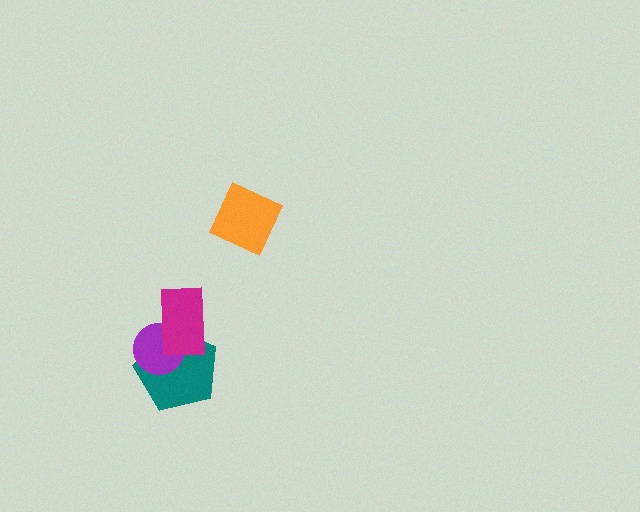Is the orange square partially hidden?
No, no other shape covers it.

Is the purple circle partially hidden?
Yes, it is partially covered by another shape.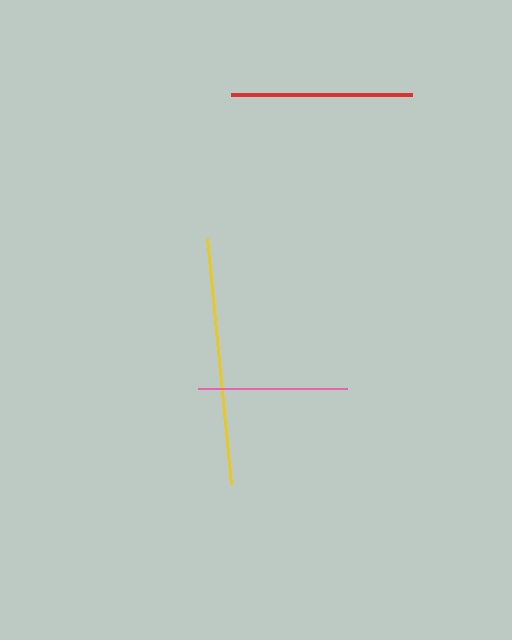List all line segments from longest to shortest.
From longest to shortest: yellow, red, pink.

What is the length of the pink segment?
The pink segment is approximately 149 pixels long.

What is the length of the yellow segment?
The yellow segment is approximately 246 pixels long.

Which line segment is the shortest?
The pink line is the shortest at approximately 149 pixels.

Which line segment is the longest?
The yellow line is the longest at approximately 246 pixels.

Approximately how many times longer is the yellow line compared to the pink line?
The yellow line is approximately 1.7 times the length of the pink line.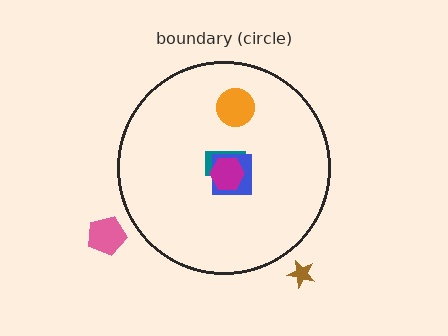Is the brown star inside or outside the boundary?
Outside.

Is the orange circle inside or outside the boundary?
Inside.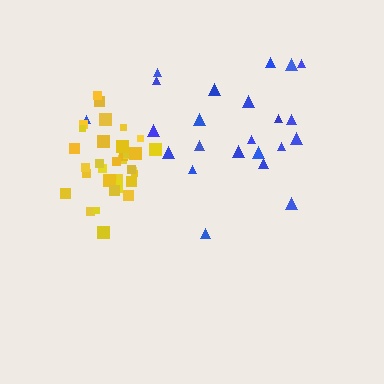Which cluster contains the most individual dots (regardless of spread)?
Yellow (35).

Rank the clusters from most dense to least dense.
yellow, blue.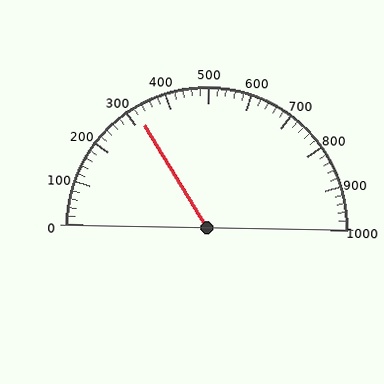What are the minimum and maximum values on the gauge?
The gauge ranges from 0 to 1000.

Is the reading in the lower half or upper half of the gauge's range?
The reading is in the lower half of the range (0 to 1000).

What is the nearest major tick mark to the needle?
The nearest major tick mark is 300.